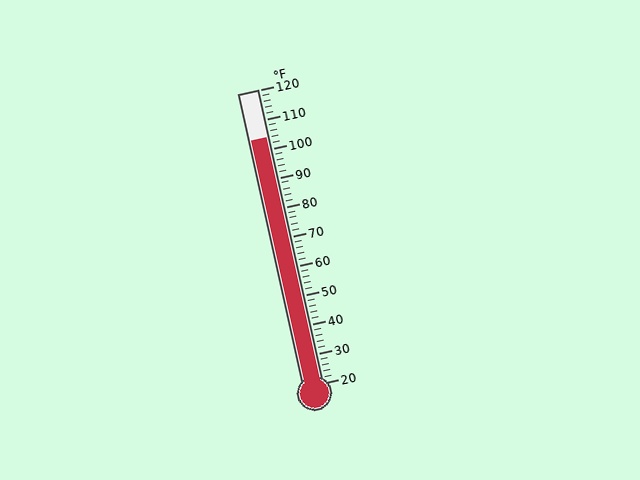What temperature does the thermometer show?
The thermometer shows approximately 104°F.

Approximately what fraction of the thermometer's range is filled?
The thermometer is filled to approximately 85% of its range.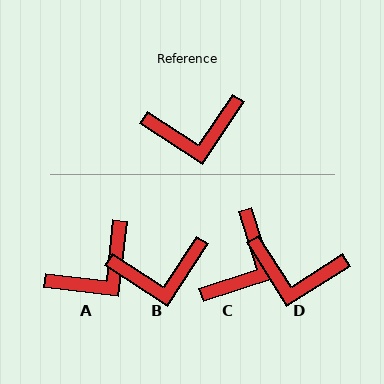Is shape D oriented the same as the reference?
No, it is off by about 24 degrees.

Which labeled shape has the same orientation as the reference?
B.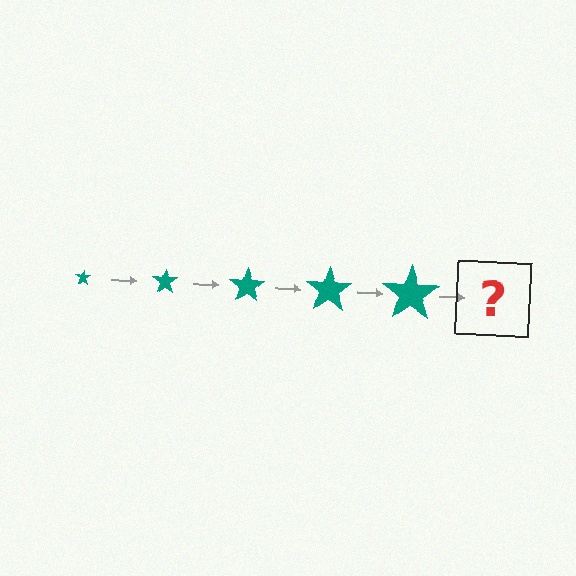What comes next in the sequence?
The next element should be a teal star, larger than the previous one.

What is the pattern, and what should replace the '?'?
The pattern is that the star gets progressively larger each step. The '?' should be a teal star, larger than the previous one.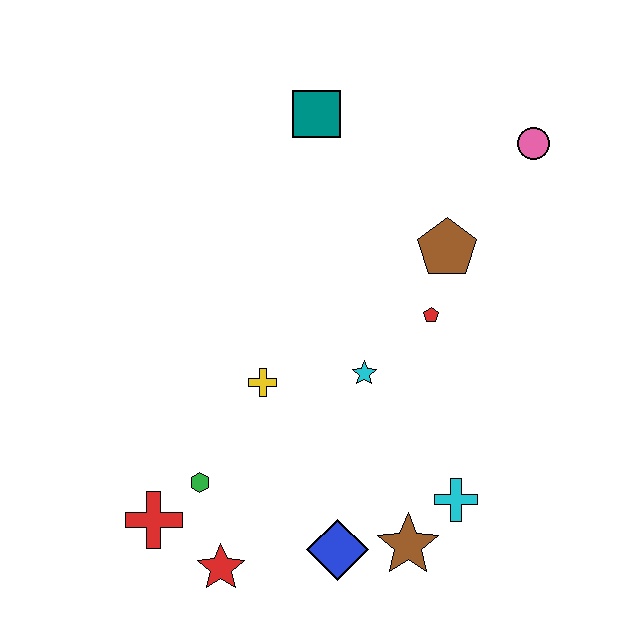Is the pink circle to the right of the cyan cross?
Yes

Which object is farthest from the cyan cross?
The teal square is farthest from the cyan cross.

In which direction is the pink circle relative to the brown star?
The pink circle is above the brown star.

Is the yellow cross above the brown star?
Yes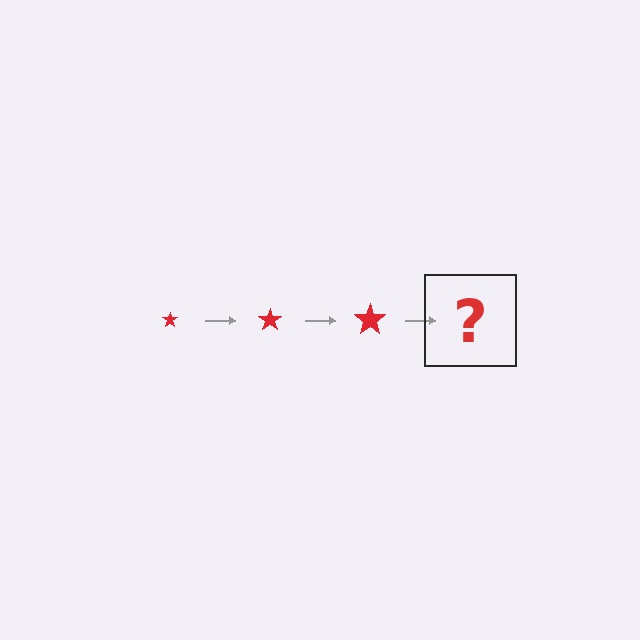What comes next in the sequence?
The next element should be a red star, larger than the previous one.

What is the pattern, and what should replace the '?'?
The pattern is that the star gets progressively larger each step. The '?' should be a red star, larger than the previous one.